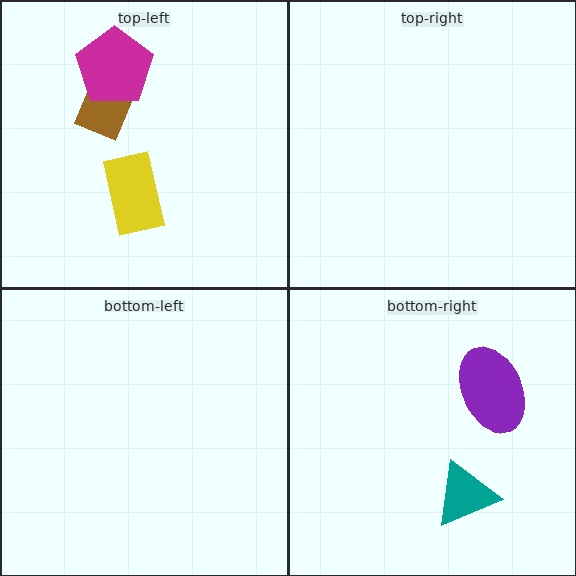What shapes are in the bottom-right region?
The teal triangle, the purple ellipse.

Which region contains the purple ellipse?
The bottom-right region.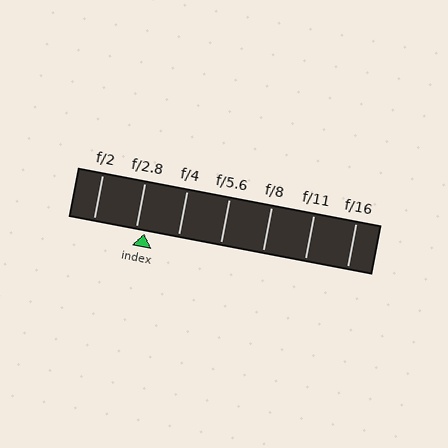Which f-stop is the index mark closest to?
The index mark is closest to f/2.8.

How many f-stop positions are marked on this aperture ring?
There are 7 f-stop positions marked.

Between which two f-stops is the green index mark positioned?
The index mark is between f/2.8 and f/4.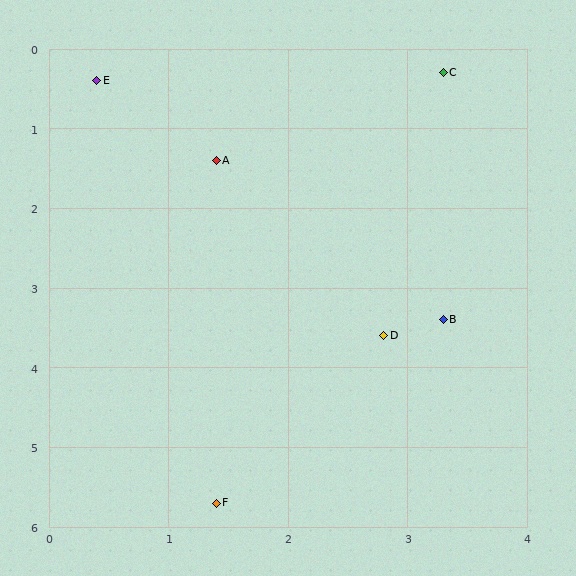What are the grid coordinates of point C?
Point C is at approximately (3.3, 0.3).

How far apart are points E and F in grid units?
Points E and F are about 5.4 grid units apart.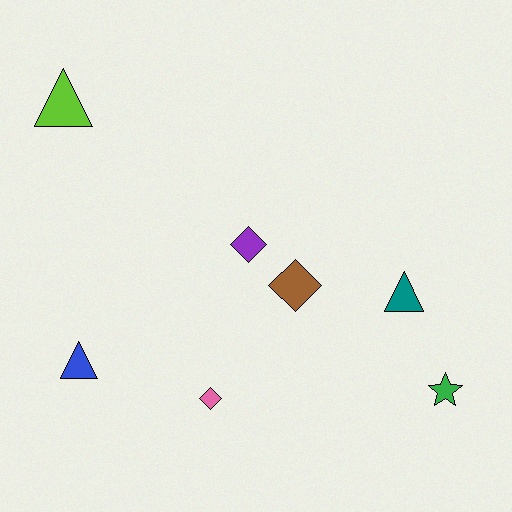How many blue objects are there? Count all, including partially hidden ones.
There is 1 blue object.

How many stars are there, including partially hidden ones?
There is 1 star.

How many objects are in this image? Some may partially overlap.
There are 7 objects.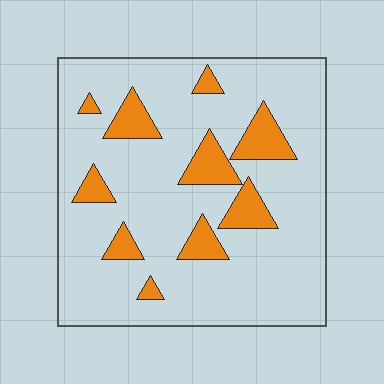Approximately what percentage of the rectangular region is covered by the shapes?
Approximately 15%.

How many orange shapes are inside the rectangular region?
10.